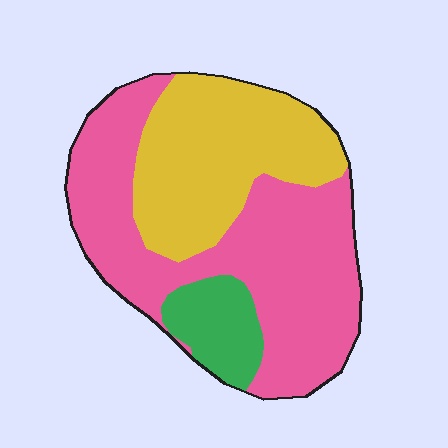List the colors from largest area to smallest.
From largest to smallest: pink, yellow, green.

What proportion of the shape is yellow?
Yellow covers about 35% of the shape.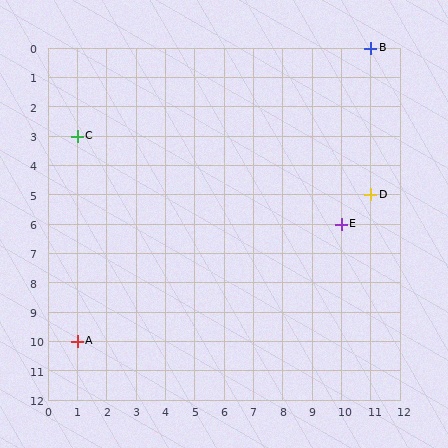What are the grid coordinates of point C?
Point C is at grid coordinates (1, 3).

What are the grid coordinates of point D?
Point D is at grid coordinates (11, 5).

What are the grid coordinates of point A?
Point A is at grid coordinates (1, 10).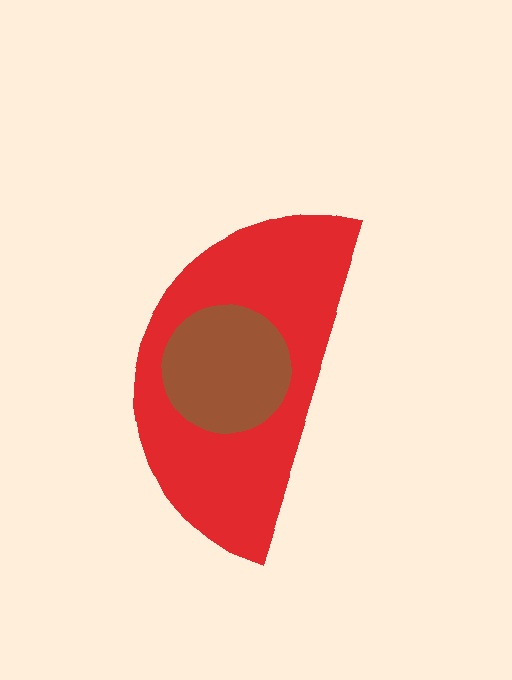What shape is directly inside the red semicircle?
The brown circle.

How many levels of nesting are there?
2.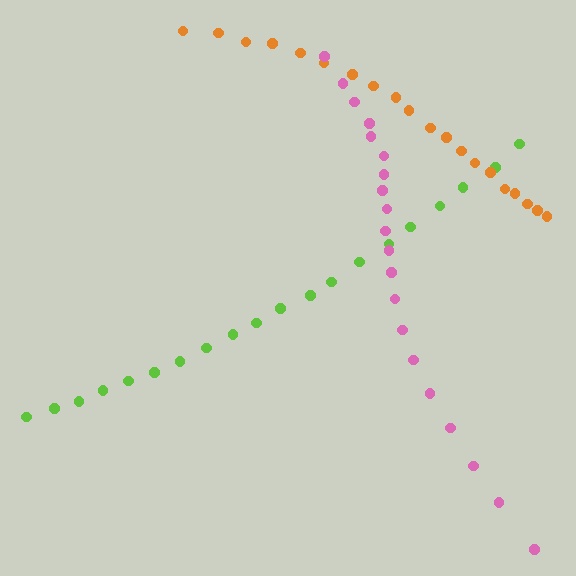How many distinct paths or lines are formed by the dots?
There are 3 distinct paths.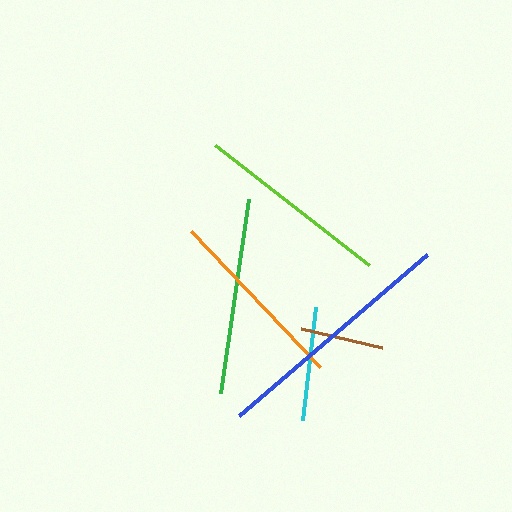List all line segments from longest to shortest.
From longest to shortest: blue, green, lime, orange, cyan, brown.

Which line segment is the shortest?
The brown line is the shortest at approximately 84 pixels.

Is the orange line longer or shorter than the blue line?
The blue line is longer than the orange line.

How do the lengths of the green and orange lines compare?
The green and orange lines are approximately the same length.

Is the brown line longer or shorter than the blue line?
The blue line is longer than the brown line.